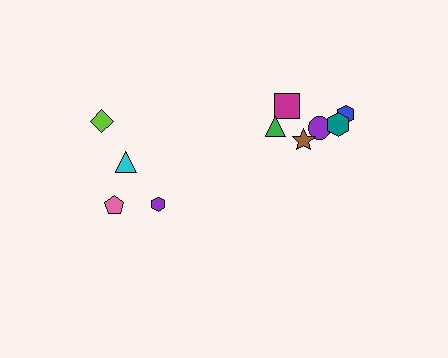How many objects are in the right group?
There are 6 objects.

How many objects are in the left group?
There are 4 objects.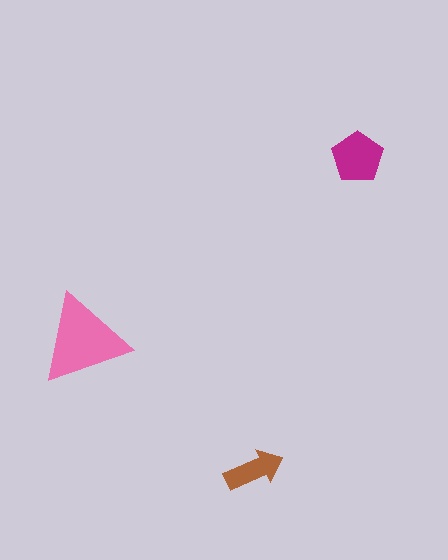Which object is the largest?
The pink triangle.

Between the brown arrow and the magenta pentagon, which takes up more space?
The magenta pentagon.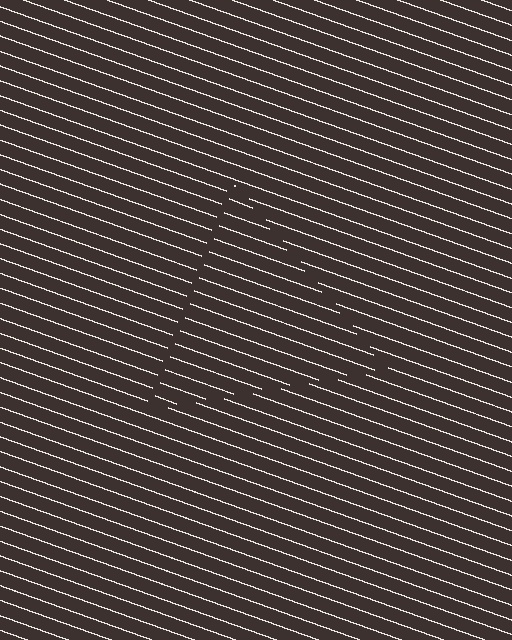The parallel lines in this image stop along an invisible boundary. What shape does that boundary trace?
An illusory triangle. The interior of the shape contains the same grating, shifted by half a period — the contour is defined by the phase discontinuity where line-ends from the inner and outer gratings abut.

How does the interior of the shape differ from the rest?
The interior of the shape contains the same grating, shifted by half a period — the contour is defined by the phase discontinuity where line-ends from the inner and outer gratings abut.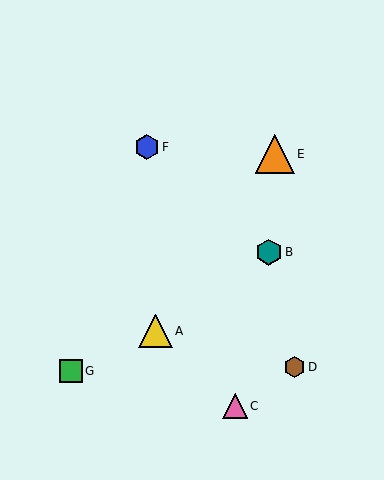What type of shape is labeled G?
Shape G is a green square.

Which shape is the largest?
The orange triangle (labeled E) is the largest.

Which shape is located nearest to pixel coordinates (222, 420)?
The pink triangle (labeled C) at (235, 406) is nearest to that location.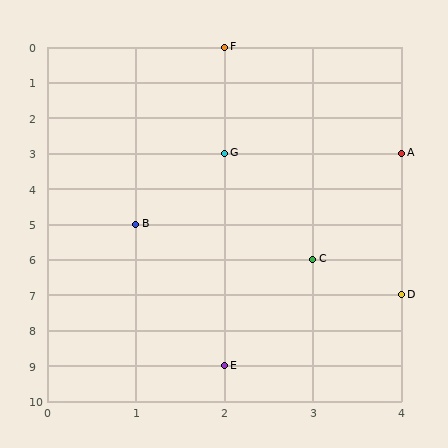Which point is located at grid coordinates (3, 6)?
Point C is at (3, 6).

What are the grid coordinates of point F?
Point F is at grid coordinates (2, 0).